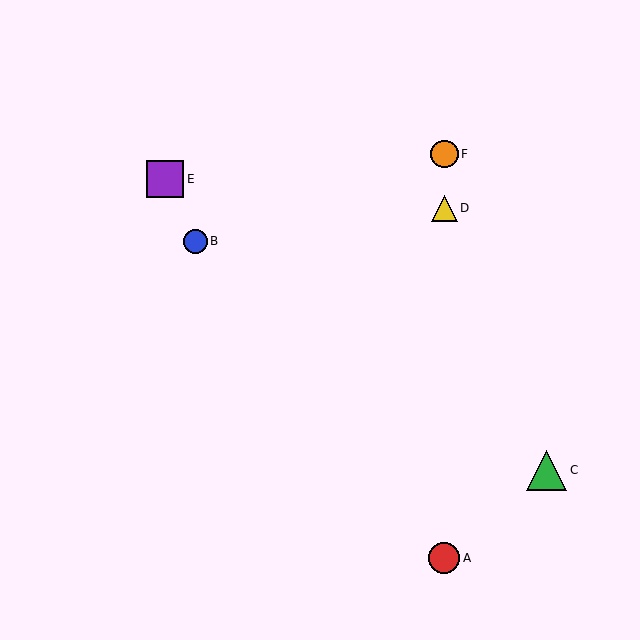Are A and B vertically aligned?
No, A is at x≈444 and B is at x≈195.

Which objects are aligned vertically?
Objects A, D, F are aligned vertically.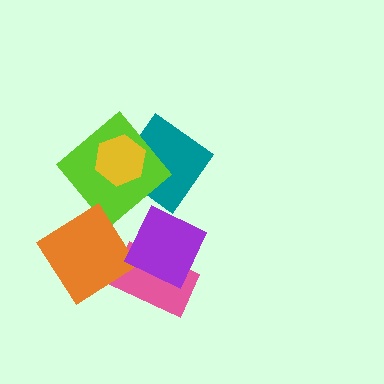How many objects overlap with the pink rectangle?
1 object overlaps with the pink rectangle.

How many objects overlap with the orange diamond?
0 objects overlap with the orange diamond.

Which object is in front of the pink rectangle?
The purple square is in front of the pink rectangle.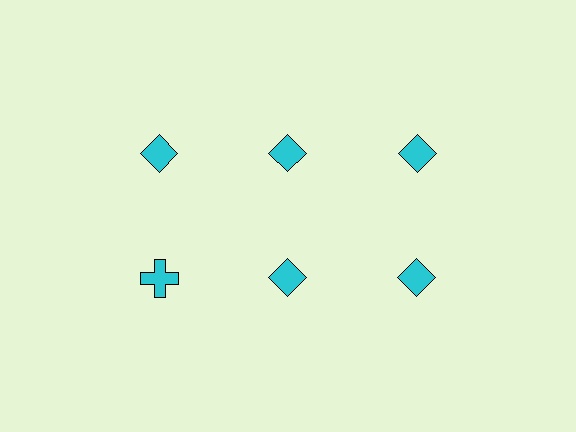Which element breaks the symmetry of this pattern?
The cyan cross in the second row, leftmost column breaks the symmetry. All other shapes are cyan diamonds.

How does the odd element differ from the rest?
It has a different shape: cross instead of diamond.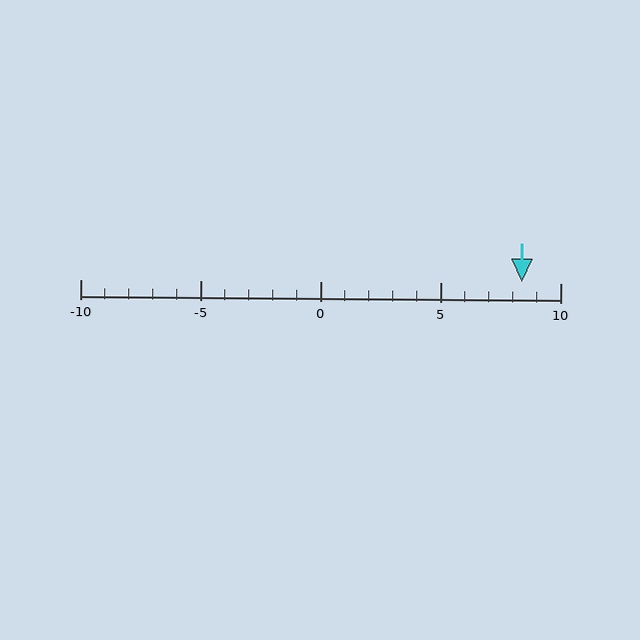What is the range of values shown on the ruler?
The ruler shows values from -10 to 10.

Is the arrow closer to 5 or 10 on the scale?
The arrow is closer to 10.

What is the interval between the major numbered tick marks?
The major tick marks are spaced 5 units apart.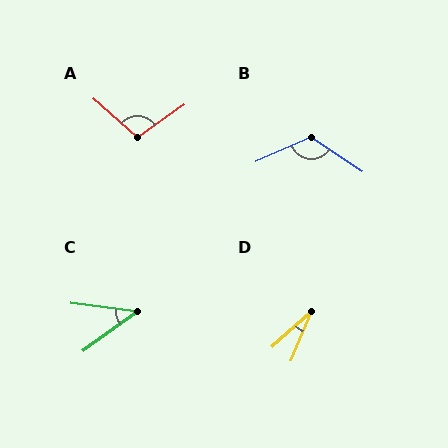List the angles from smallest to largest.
D (26°), C (43°), A (104°), B (123°).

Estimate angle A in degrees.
Approximately 104 degrees.